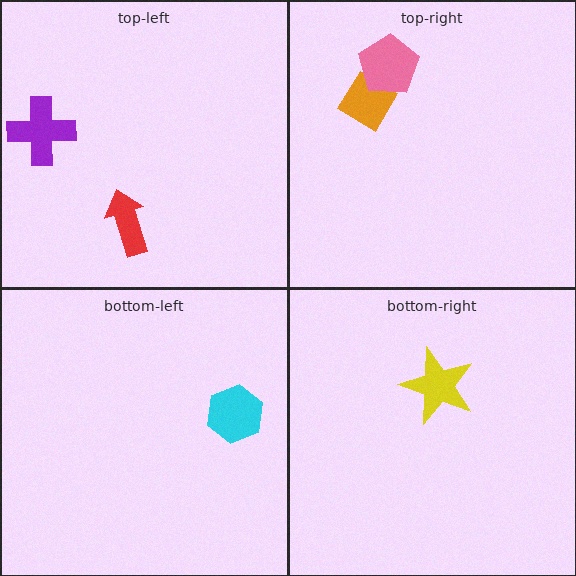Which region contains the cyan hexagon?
The bottom-left region.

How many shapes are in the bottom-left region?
1.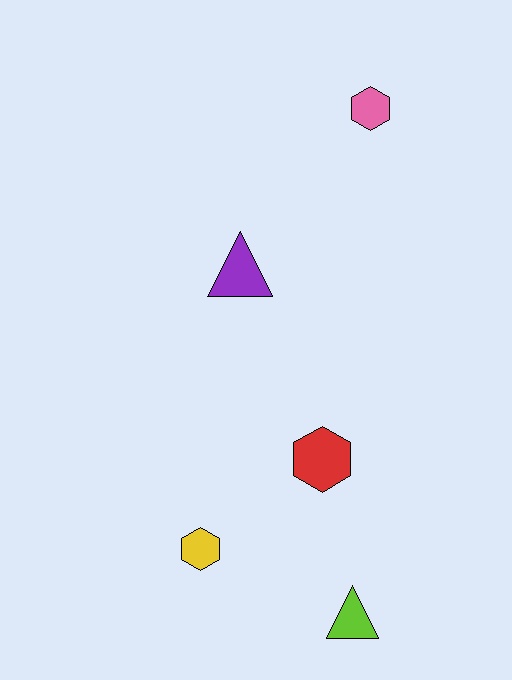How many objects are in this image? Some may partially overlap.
There are 5 objects.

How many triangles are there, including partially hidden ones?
There are 2 triangles.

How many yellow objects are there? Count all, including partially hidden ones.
There is 1 yellow object.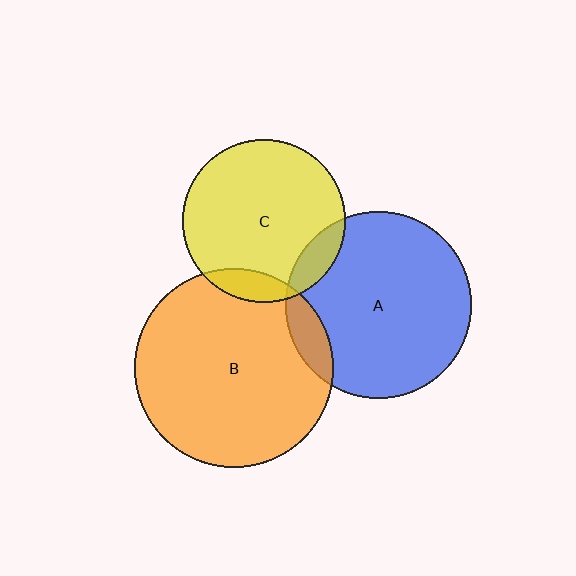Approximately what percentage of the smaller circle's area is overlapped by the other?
Approximately 10%.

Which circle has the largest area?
Circle B (orange).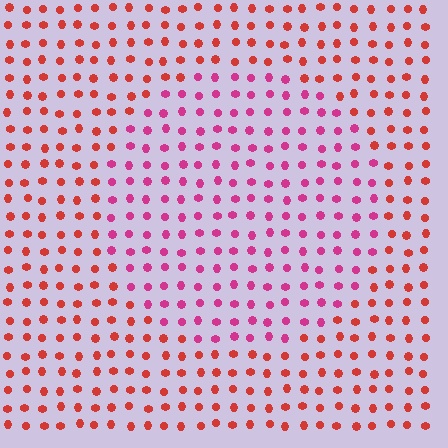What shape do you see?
I see a circle.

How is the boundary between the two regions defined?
The boundary is defined purely by a slight shift in hue (about 36 degrees). Spacing, size, and orientation are identical on both sides.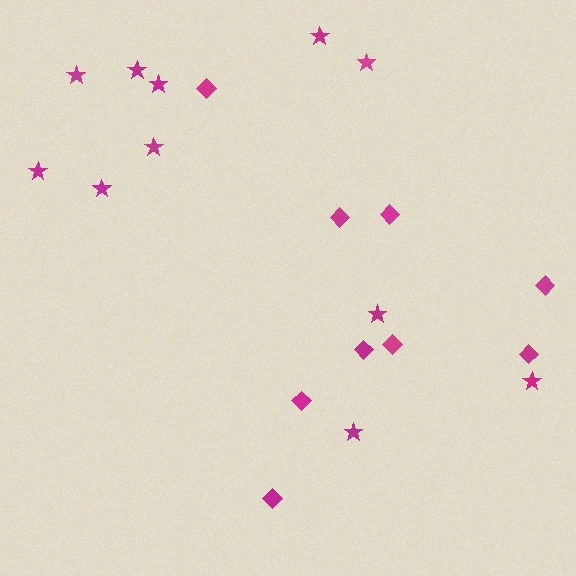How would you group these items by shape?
There are 2 groups: one group of stars (11) and one group of diamonds (9).